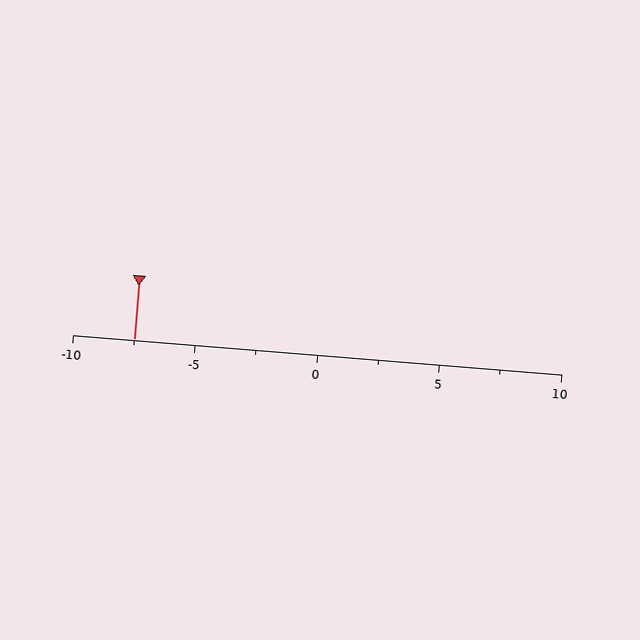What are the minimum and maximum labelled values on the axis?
The axis runs from -10 to 10.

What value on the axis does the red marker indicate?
The marker indicates approximately -7.5.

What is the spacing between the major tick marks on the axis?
The major ticks are spaced 5 apart.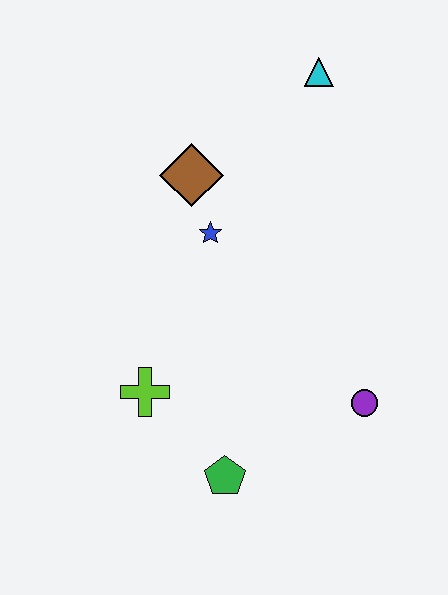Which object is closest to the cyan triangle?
The brown diamond is closest to the cyan triangle.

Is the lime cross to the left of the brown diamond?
Yes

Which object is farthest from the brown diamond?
The green pentagon is farthest from the brown diamond.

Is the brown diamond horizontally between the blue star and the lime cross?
Yes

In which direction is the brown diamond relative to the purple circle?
The brown diamond is above the purple circle.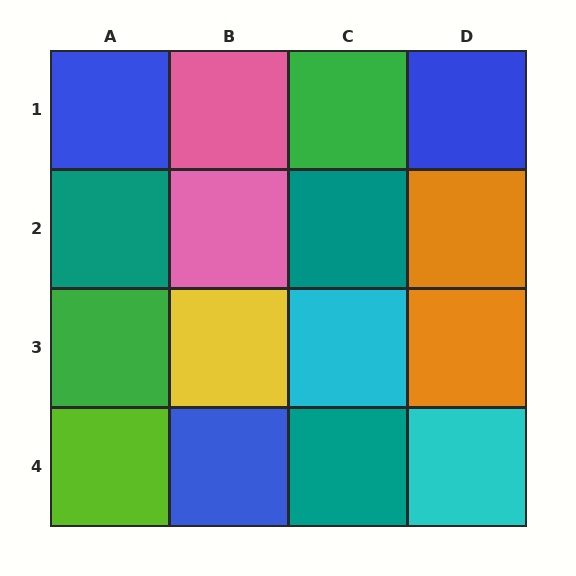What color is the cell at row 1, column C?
Green.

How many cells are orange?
2 cells are orange.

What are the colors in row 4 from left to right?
Lime, blue, teal, cyan.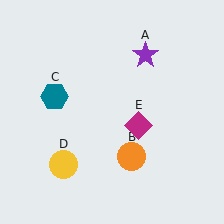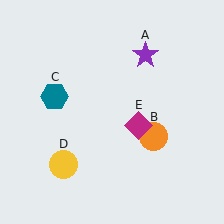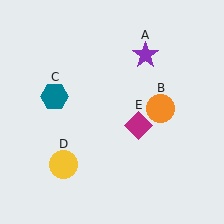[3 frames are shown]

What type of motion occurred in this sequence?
The orange circle (object B) rotated counterclockwise around the center of the scene.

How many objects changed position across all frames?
1 object changed position: orange circle (object B).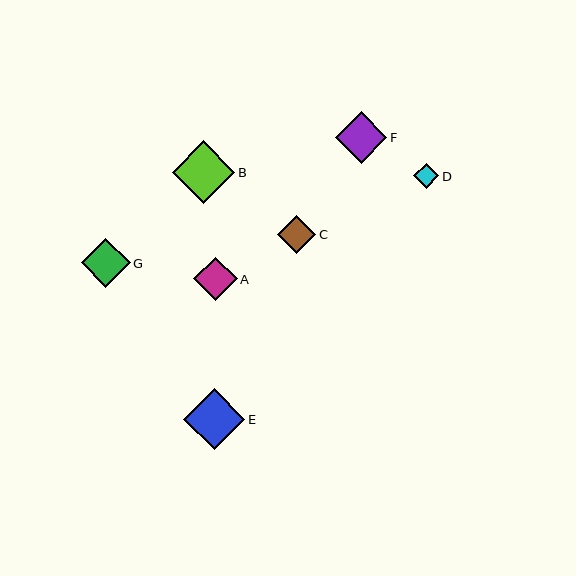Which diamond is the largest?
Diamond B is the largest with a size of approximately 63 pixels.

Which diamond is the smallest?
Diamond D is the smallest with a size of approximately 25 pixels.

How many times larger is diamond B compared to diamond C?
Diamond B is approximately 1.7 times the size of diamond C.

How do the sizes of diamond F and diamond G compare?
Diamond F and diamond G are approximately the same size.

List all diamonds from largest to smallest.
From largest to smallest: B, E, F, G, A, C, D.